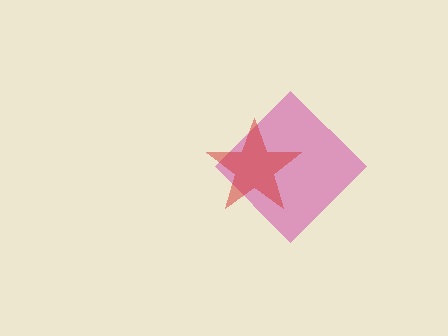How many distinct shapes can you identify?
There are 2 distinct shapes: a magenta diamond, a red star.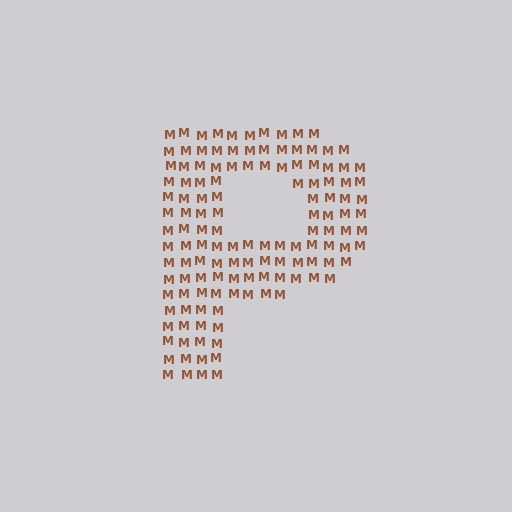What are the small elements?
The small elements are letter M's.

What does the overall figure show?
The overall figure shows the letter P.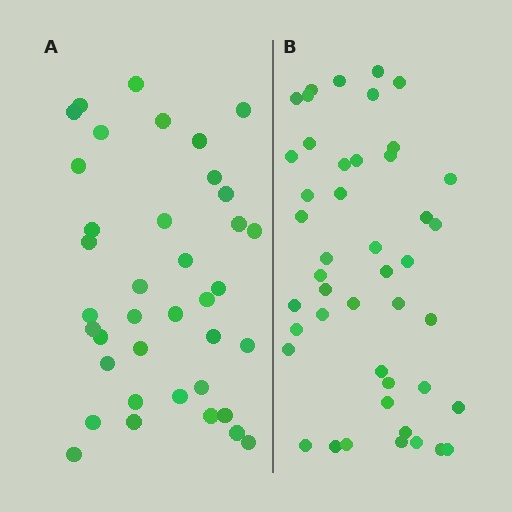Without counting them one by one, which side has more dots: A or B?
Region B (the right region) has more dots.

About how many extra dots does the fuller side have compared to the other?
Region B has roughly 8 or so more dots than region A.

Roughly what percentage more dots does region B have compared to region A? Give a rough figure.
About 20% more.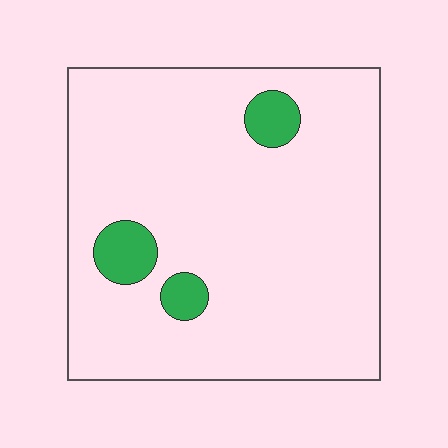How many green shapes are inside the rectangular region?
3.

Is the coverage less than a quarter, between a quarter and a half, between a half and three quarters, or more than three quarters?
Less than a quarter.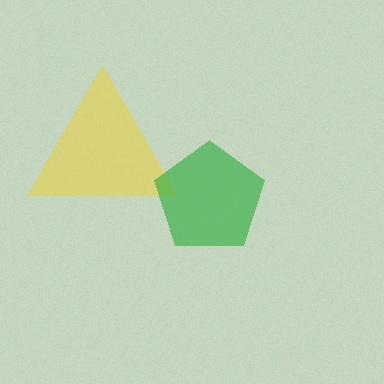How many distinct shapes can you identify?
There are 2 distinct shapes: a yellow triangle, a green pentagon.